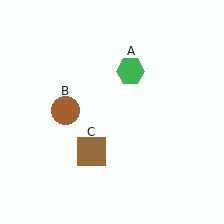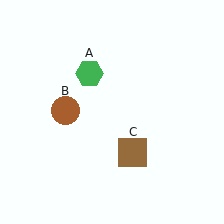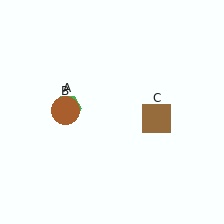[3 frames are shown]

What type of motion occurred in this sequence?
The green hexagon (object A), brown square (object C) rotated counterclockwise around the center of the scene.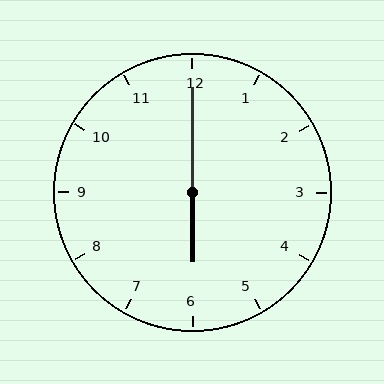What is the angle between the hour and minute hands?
Approximately 180 degrees.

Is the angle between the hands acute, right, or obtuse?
It is obtuse.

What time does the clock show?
6:00.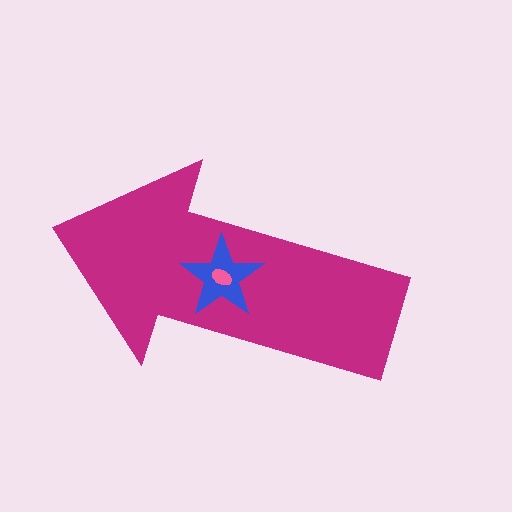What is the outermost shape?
The magenta arrow.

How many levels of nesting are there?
3.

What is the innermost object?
The pink ellipse.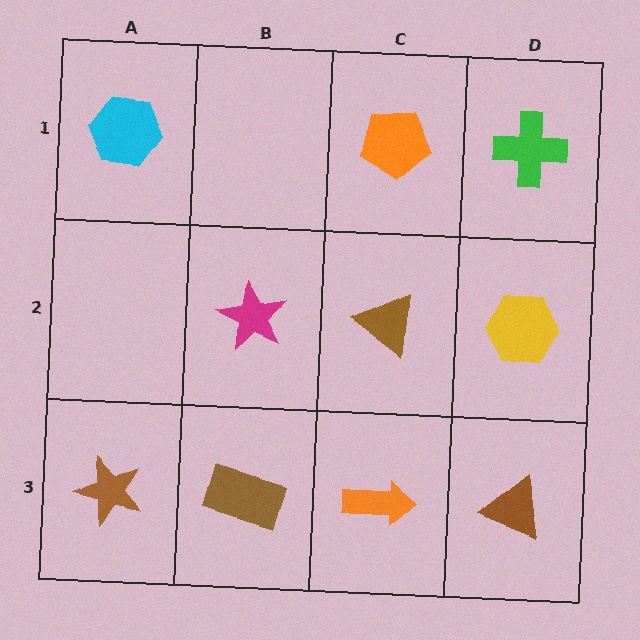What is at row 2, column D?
A yellow hexagon.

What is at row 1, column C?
An orange pentagon.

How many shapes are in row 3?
4 shapes.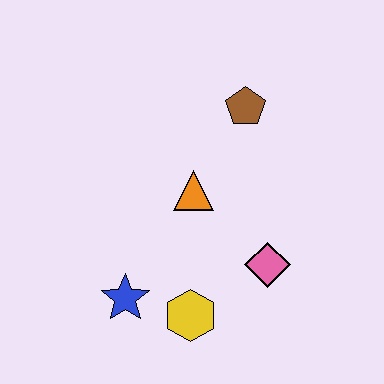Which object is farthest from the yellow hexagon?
The brown pentagon is farthest from the yellow hexagon.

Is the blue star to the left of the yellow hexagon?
Yes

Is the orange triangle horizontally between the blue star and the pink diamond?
Yes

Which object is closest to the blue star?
The yellow hexagon is closest to the blue star.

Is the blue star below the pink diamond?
Yes